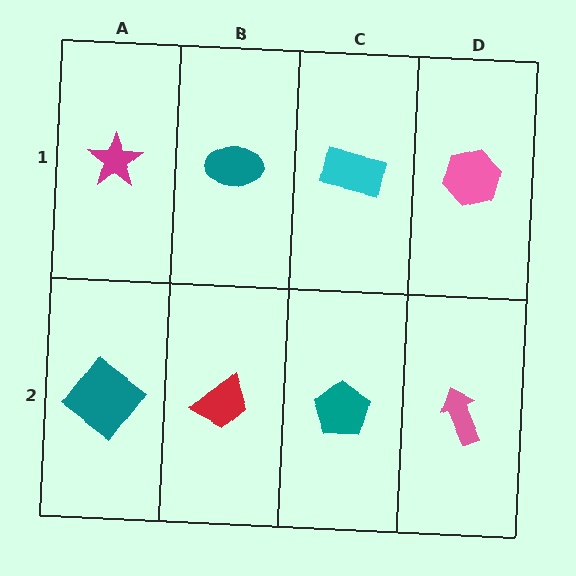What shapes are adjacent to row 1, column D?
A pink arrow (row 2, column D), a cyan rectangle (row 1, column C).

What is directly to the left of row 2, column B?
A teal diamond.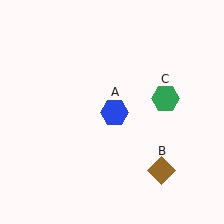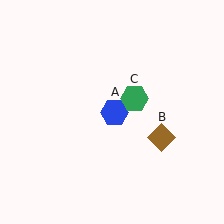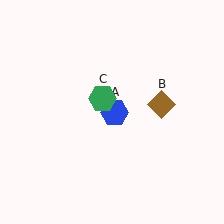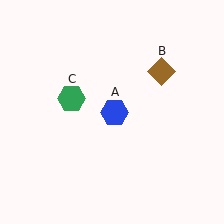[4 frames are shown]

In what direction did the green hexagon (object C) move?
The green hexagon (object C) moved left.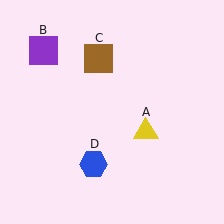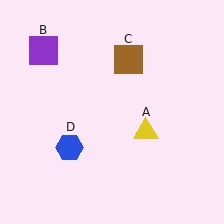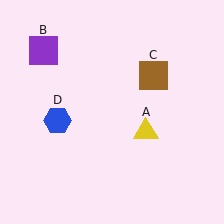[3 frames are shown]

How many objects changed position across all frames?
2 objects changed position: brown square (object C), blue hexagon (object D).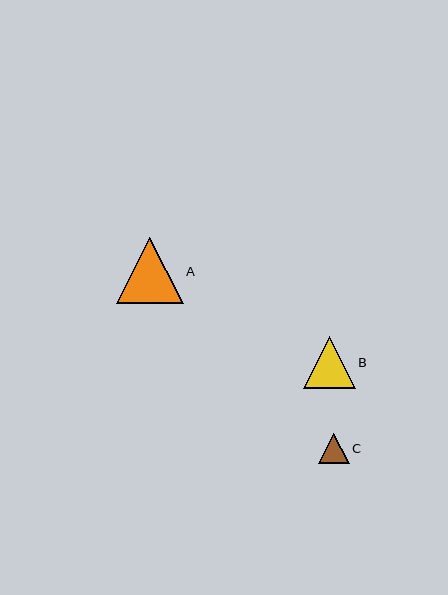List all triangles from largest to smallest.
From largest to smallest: A, B, C.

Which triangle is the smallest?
Triangle C is the smallest with a size of approximately 31 pixels.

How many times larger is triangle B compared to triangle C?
Triangle B is approximately 1.7 times the size of triangle C.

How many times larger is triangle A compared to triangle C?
Triangle A is approximately 2.2 times the size of triangle C.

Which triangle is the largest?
Triangle A is the largest with a size of approximately 66 pixels.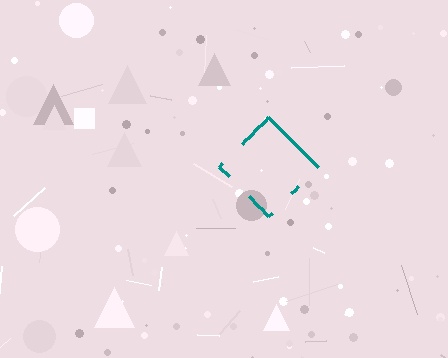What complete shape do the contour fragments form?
The contour fragments form a diamond.